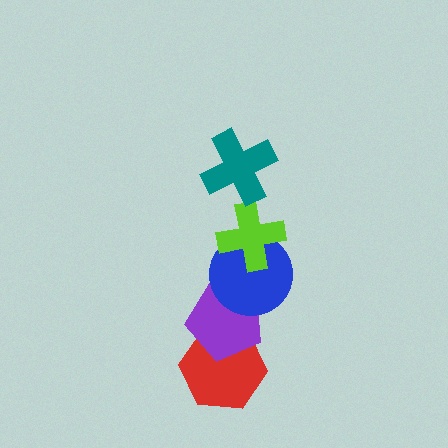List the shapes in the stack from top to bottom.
From top to bottom: the teal cross, the lime cross, the blue circle, the purple pentagon, the red hexagon.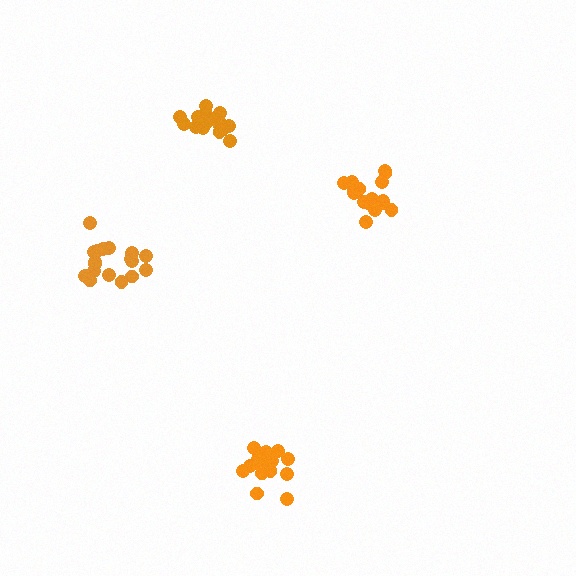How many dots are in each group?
Group 1: 18 dots, Group 2: 16 dots, Group 3: 16 dots, Group 4: 17 dots (67 total).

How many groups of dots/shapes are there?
There are 4 groups.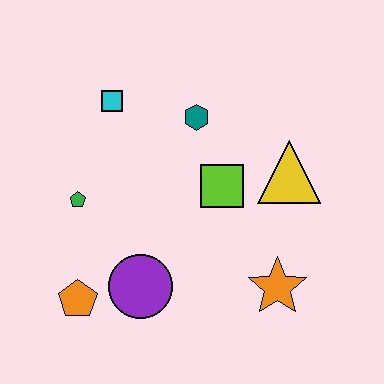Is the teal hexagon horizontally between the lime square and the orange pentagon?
Yes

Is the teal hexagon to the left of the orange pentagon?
No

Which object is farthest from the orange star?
The cyan square is farthest from the orange star.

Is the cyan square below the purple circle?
No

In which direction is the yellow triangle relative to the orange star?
The yellow triangle is above the orange star.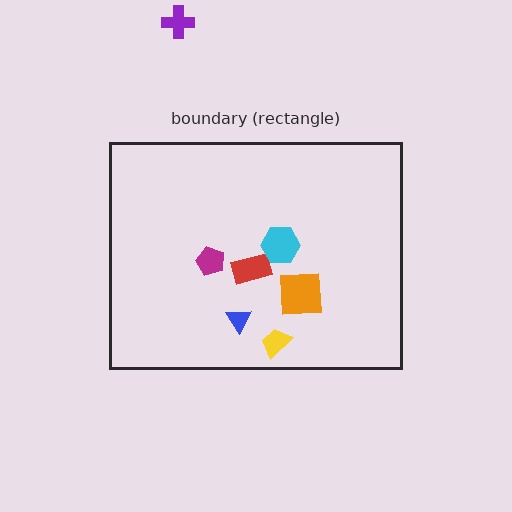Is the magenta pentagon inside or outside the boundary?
Inside.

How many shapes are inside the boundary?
6 inside, 1 outside.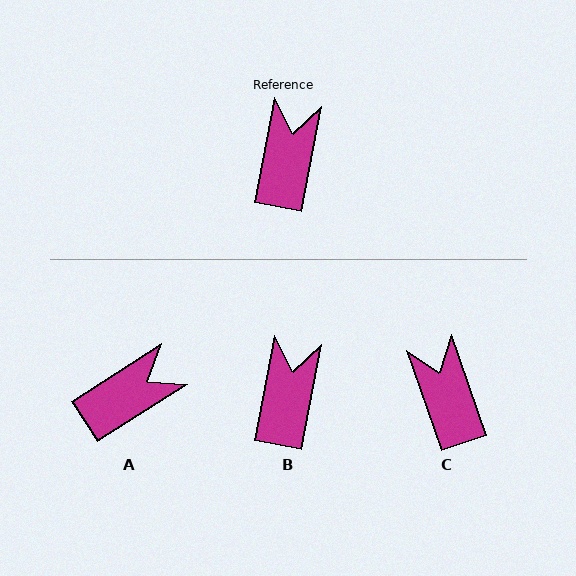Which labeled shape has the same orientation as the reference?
B.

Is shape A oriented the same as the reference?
No, it is off by about 46 degrees.